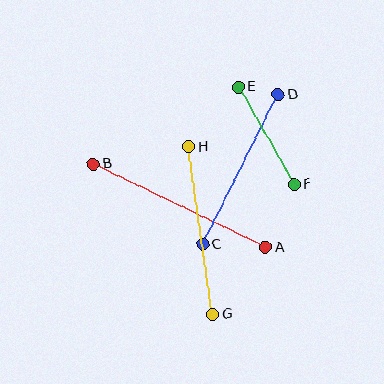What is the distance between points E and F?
The distance is approximately 112 pixels.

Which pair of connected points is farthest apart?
Points A and B are farthest apart.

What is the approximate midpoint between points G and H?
The midpoint is at approximately (201, 231) pixels.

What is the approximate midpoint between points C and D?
The midpoint is at approximately (241, 170) pixels.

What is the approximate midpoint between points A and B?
The midpoint is at approximately (179, 206) pixels.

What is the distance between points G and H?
The distance is approximately 169 pixels.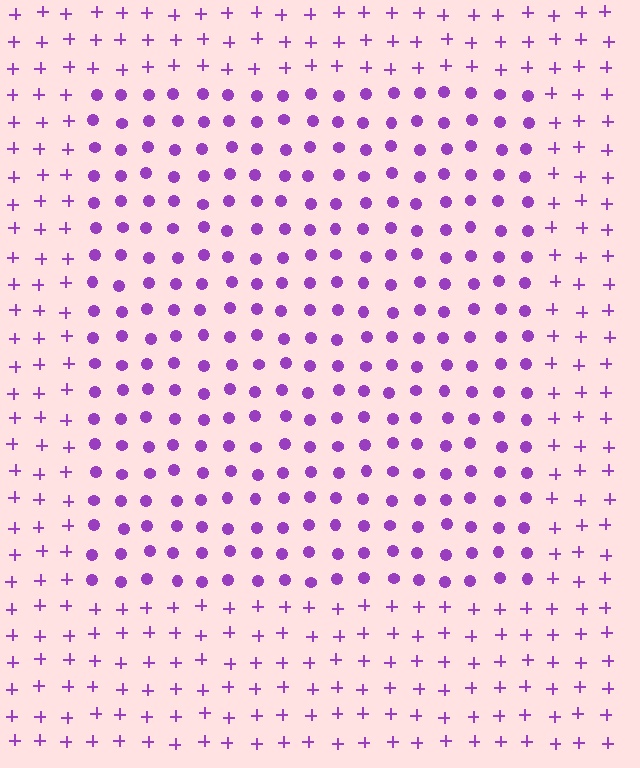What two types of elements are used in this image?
The image uses circles inside the rectangle region and plus signs outside it.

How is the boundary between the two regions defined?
The boundary is defined by a change in element shape: circles inside vs. plus signs outside. All elements share the same color and spacing.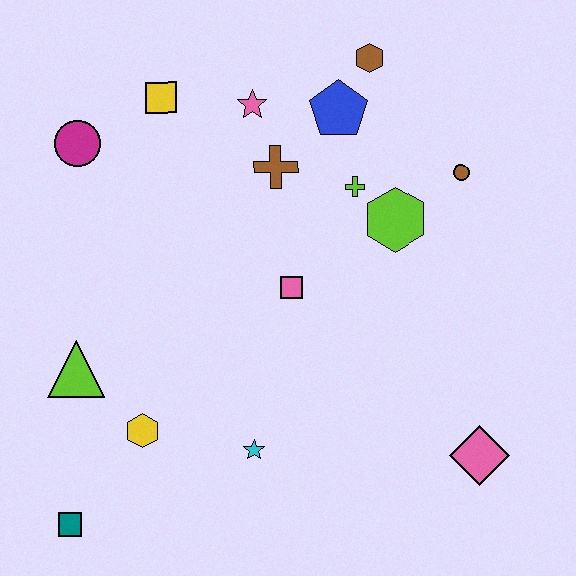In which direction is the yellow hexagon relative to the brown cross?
The yellow hexagon is below the brown cross.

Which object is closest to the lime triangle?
The yellow hexagon is closest to the lime triangle.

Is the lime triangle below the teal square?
No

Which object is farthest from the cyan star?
The brown hexagon is farthest from the cyan star.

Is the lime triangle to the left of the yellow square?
Yes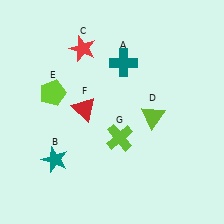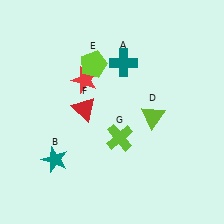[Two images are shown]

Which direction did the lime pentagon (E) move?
The lime pentagon (E) moved right.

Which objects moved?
The objects that moved are: the red star (C), the lime pentagon (E).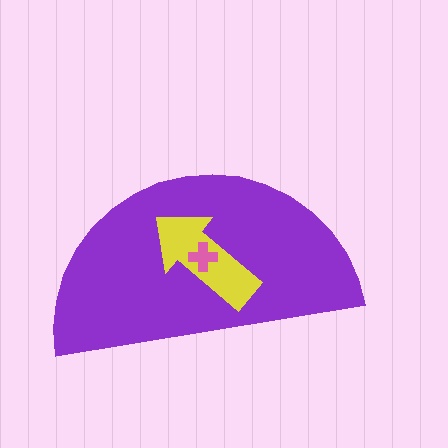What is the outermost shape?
The purple semicircle.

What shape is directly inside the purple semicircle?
The yellow arrow.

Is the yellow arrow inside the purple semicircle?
Yes.